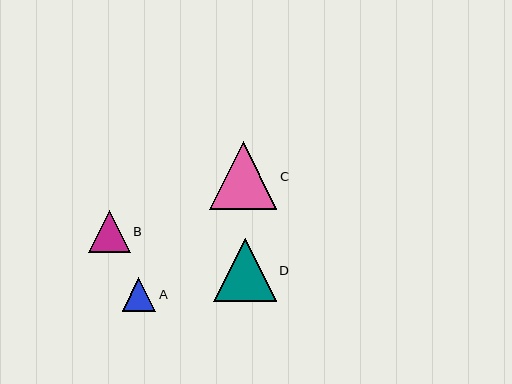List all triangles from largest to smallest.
From largest to smallest: C, D, B, A.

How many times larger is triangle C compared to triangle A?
Triangle C is approximately 2.0 times the size of triangle A.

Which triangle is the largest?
Triangle C is the largest with a size of approximately 67 pixels.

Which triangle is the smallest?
Triangle A is the smallest with a size of approximately 33 pixels.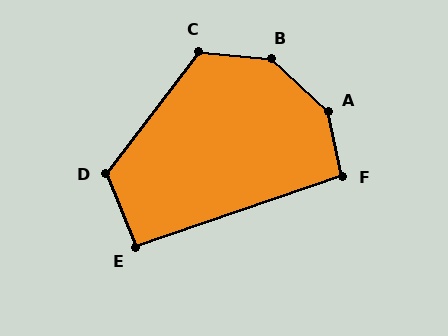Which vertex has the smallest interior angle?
E, at approximately 93 degrees.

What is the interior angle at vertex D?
Approximately 120 degrees (obtuse).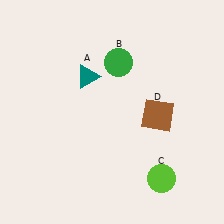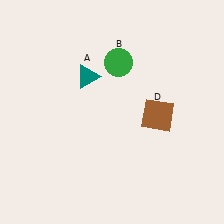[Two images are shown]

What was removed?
The lime circle (C) was removed in Image 2.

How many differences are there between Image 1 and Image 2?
There is 1 difference between the two images.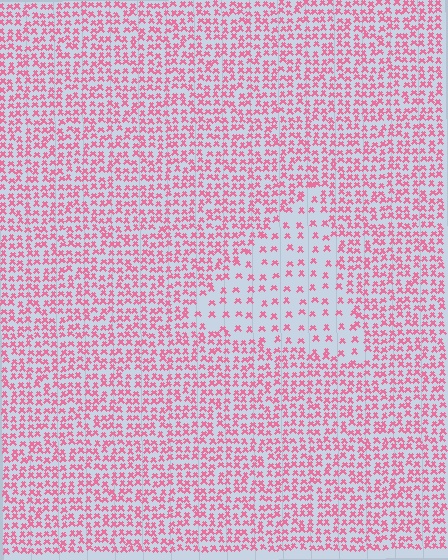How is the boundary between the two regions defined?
The boundary is defined by a change in element density (approximately 2.4x ratio). All elements are the same color, size, and shape.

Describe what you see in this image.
The image contains small pink elements arranged at two different densities. A triangle-shaped region is visible where the elements are less densely packed than the surrounding area.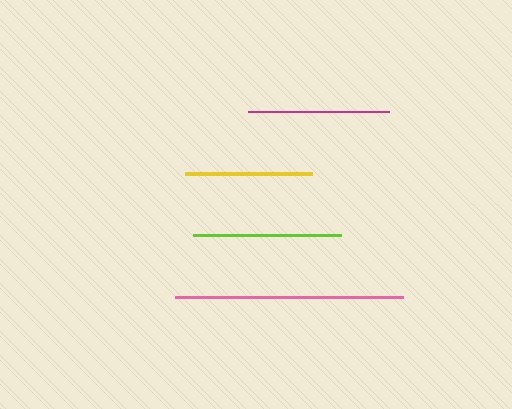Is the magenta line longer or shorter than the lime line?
The lime line is longer than the magenta line.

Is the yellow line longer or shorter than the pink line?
The pink line is longer than the yellow line.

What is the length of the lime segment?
The lime segment is approximately 148 pixels long.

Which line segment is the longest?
The pink line is the longest at approximately 228 pixels.